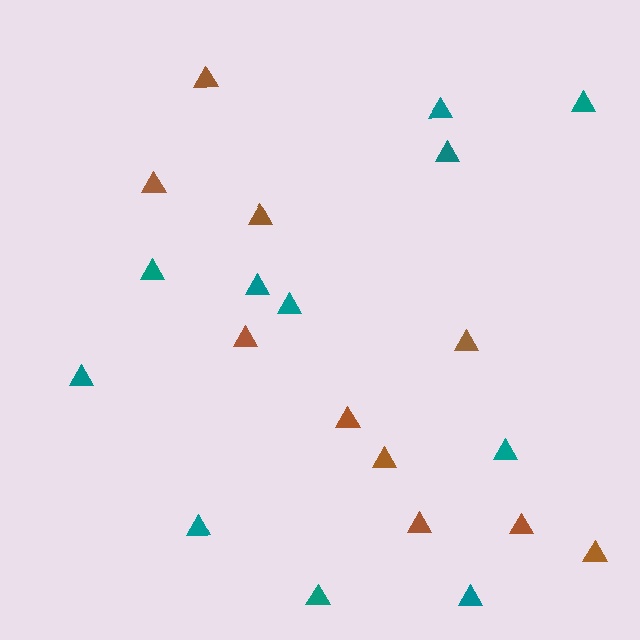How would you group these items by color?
There are 2 groups: one group of brown triangles (10) and one group of teal triangles (11).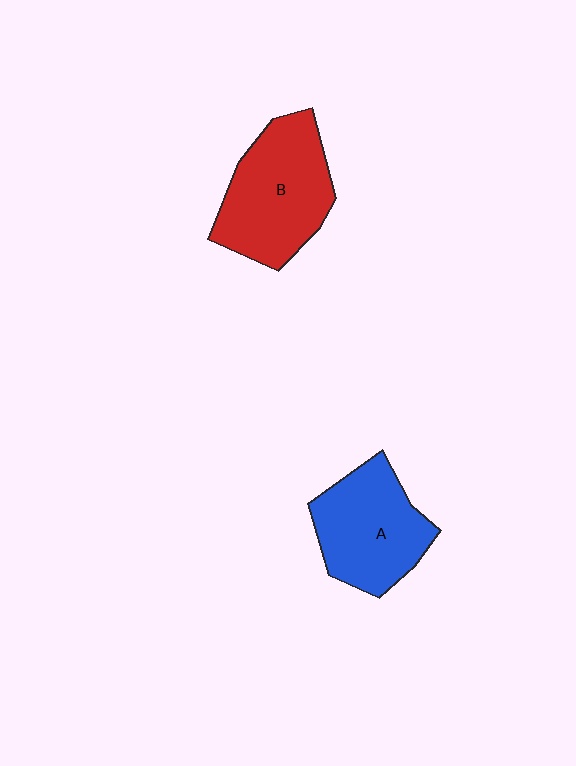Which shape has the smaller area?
Shape A (blue).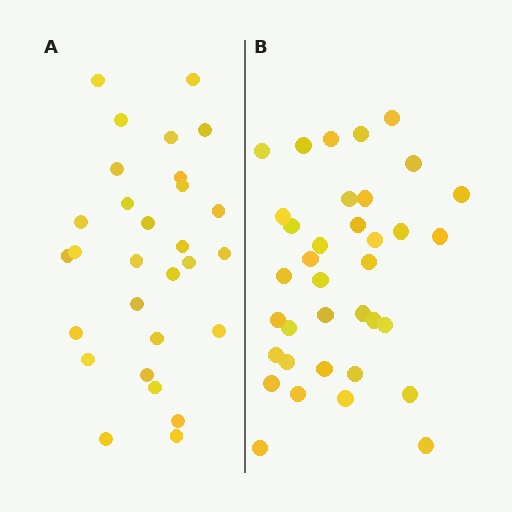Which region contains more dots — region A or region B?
Region B (the right region) has more dots.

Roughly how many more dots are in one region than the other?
Region B has roughly 8 or so more dots than region A.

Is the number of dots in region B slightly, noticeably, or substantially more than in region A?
Region B has only slightly more — the two regions are fairly close. The ratio is roughly 1.2 to 1.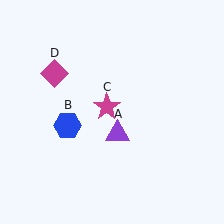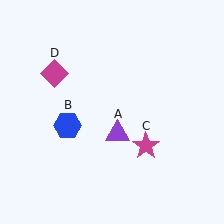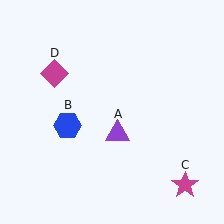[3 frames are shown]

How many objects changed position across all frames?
1 object changed position: magenta star (object C).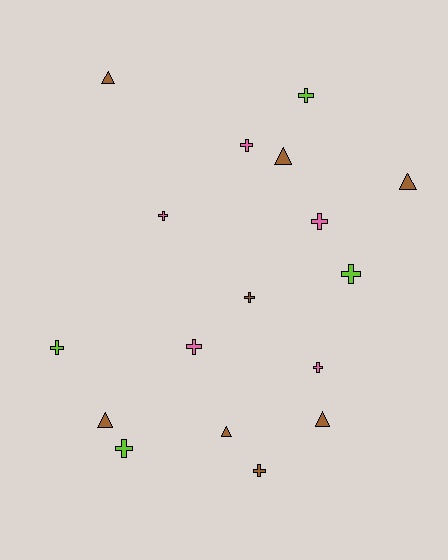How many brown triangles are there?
There are 6 brown triangles.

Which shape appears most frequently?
Cross, with 11 objects.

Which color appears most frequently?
Brown, with 8 objects.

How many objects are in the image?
There are 17 objects.